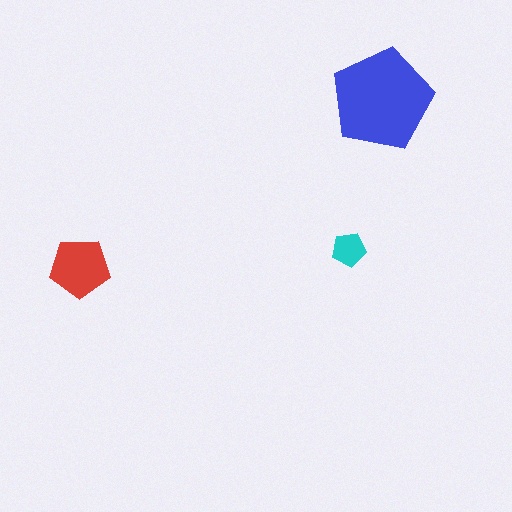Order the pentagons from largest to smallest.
the blue one, the red one, the cyan one.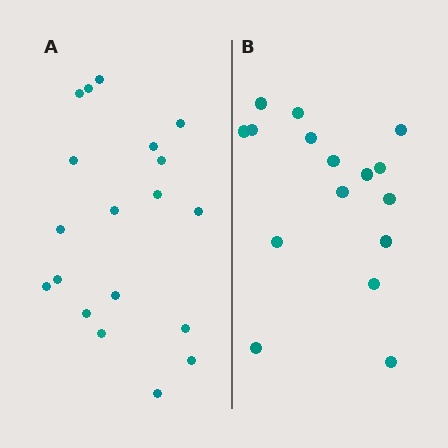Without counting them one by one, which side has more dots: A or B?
Region A (the left region) has more dots.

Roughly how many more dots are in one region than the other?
Region A has just a few more — roughly 2 or 3 more dots than region B.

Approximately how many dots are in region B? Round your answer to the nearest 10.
About 20 dots. (The exact count is 16, which rounds to 20.)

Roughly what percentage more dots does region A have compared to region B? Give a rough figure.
About 20% more.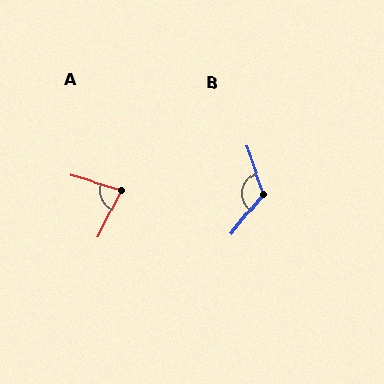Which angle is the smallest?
A, at approximately 80 degrees.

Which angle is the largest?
B, at approximately 121 degrees.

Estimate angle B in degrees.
Approximately 121 degrees.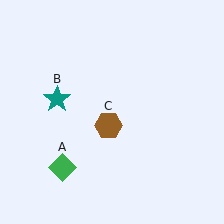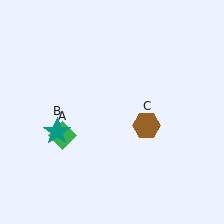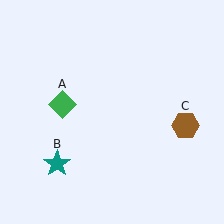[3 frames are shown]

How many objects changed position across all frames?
3 objects changed position: green diamond (object A), teal star (object B), brown hexagon (object C).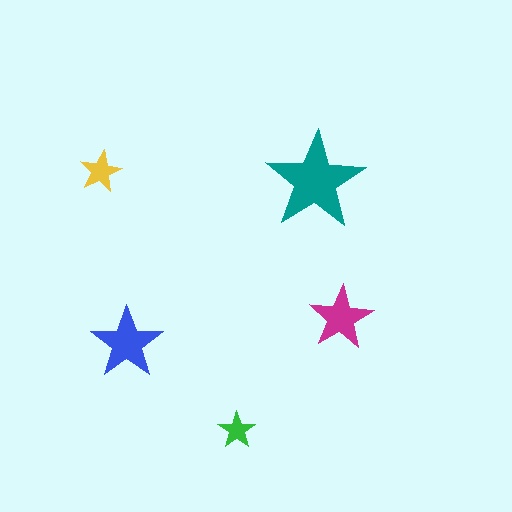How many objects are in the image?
There are 5 objects in the image.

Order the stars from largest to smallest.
the teal one, the blue one, the magenta one, the yellow one, the green one.